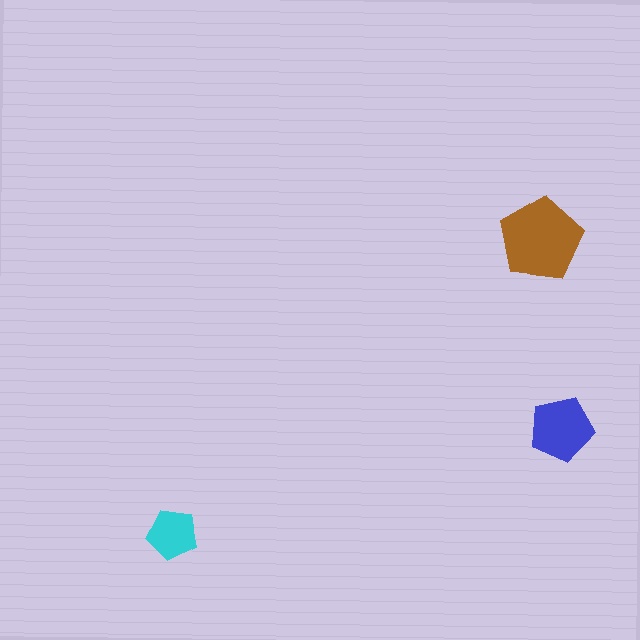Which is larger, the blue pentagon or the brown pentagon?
The brown one.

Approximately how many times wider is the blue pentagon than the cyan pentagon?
About 1.5 times wider.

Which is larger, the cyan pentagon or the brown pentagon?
The brown one.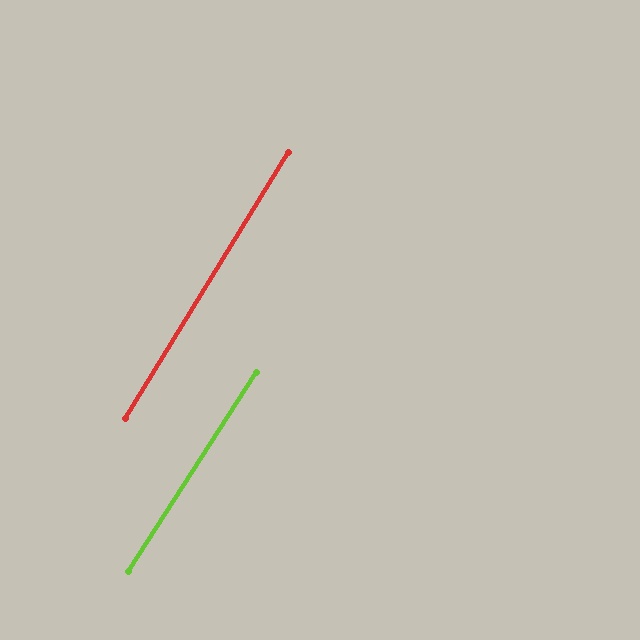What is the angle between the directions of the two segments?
Approximately 1 degree.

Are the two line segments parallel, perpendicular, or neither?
Parallel — their directions differ by only 1.1°.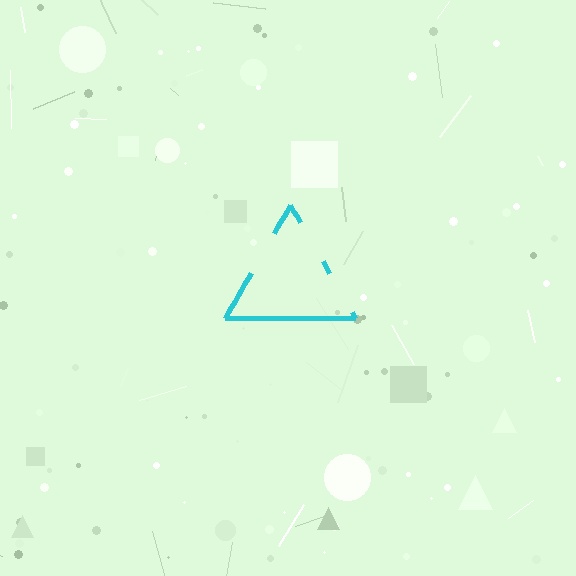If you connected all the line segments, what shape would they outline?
They would outline a triangle.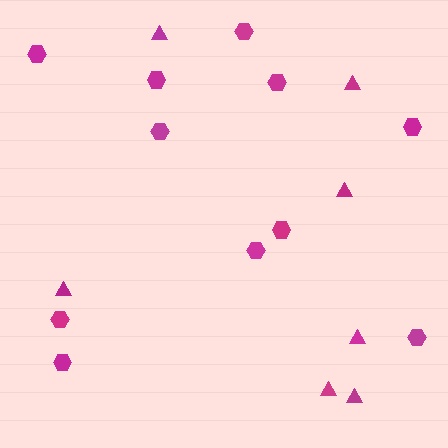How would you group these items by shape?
There are 2 groups: one group of triangles (7) and one group of hexagons (11).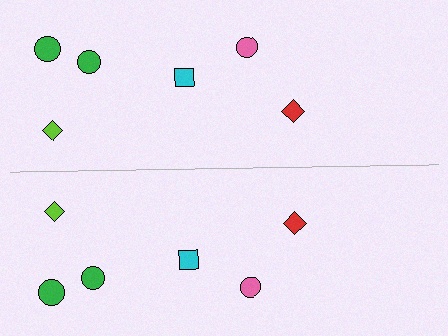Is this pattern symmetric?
Yes, this pattern has bilateral (reflection) symmetry.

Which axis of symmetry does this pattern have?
The pattern has a horizontal axis of symmetry running through the center of the image.